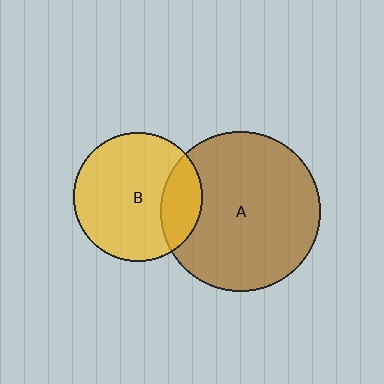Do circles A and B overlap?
Yes.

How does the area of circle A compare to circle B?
Approximately 1.5 times.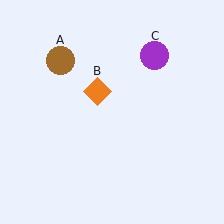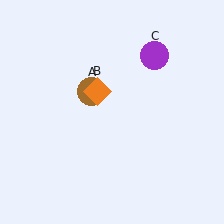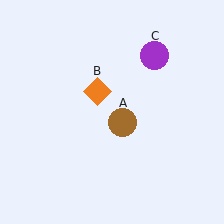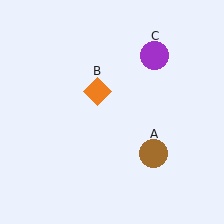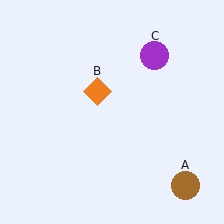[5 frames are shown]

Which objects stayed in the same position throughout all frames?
Orange diamond (object B) and purple circle (object C) remained stationary.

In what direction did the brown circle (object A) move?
The brown circle (object A) moved down and to the right.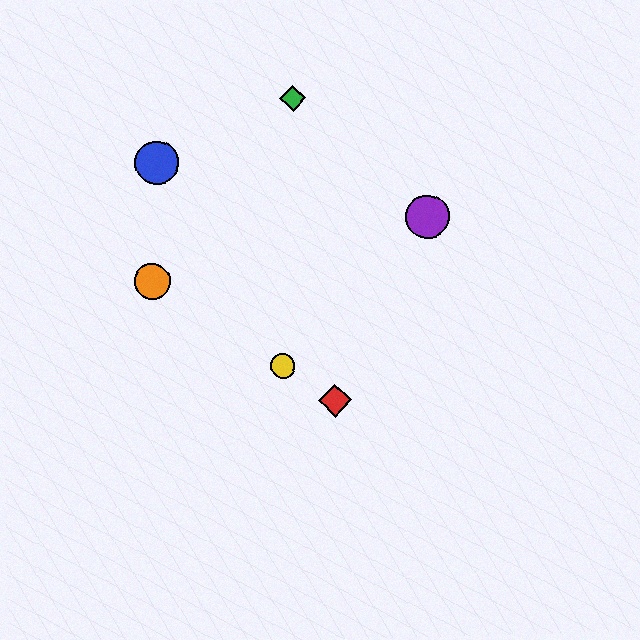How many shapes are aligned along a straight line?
3 shapes (the red diamond, the yellow circle, the orange circle) are aligned along a straight line.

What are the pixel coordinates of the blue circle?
The blue circle is at (157, 163).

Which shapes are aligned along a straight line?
The red diamond, the yellow circle, the orange circle are aligned along a straight line.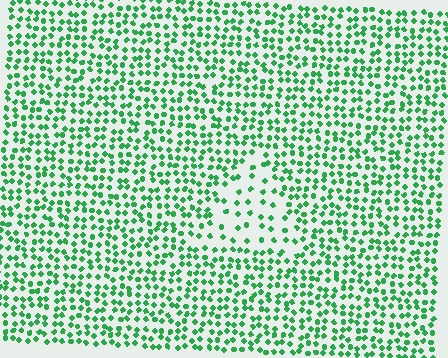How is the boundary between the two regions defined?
The boundary is defined by a change in element density (approximately 2.2x ratio). All elements are the same color, size, and shape.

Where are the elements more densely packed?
The elements are more densely packed outside the triangle boundary.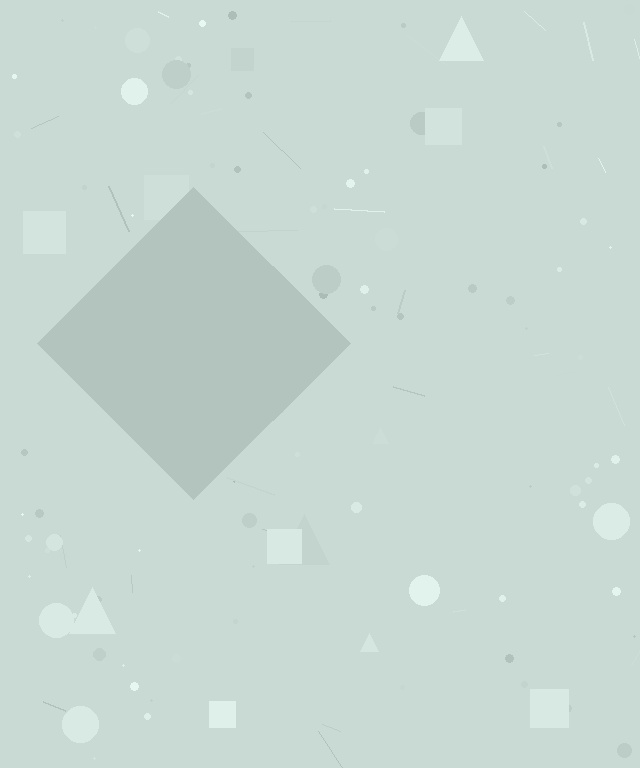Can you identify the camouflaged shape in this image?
The camouflaged shape is a diamond.